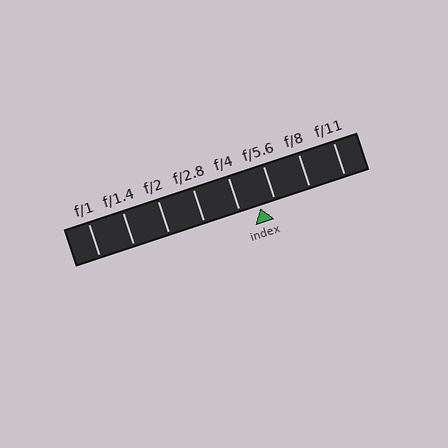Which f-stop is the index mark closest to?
The index mark is closest to f/5.6.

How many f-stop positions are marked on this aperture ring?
There are 8 f-stop positions marked.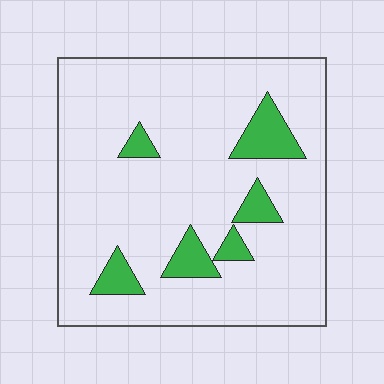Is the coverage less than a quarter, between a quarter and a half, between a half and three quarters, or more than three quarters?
Less than a quarter.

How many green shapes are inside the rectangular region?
6.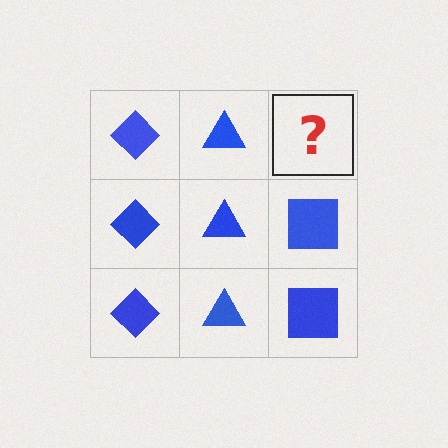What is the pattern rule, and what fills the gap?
The rule is that each column has a consistent shape. The gap should be filled with a blue square.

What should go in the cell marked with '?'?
The missing cell should contain a blue square.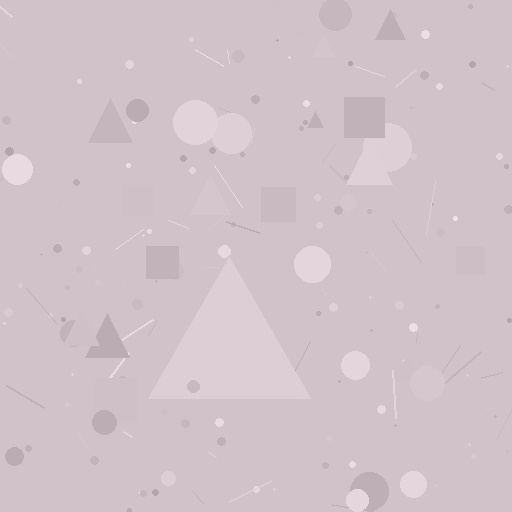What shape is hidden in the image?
A triangle is hidden in the image.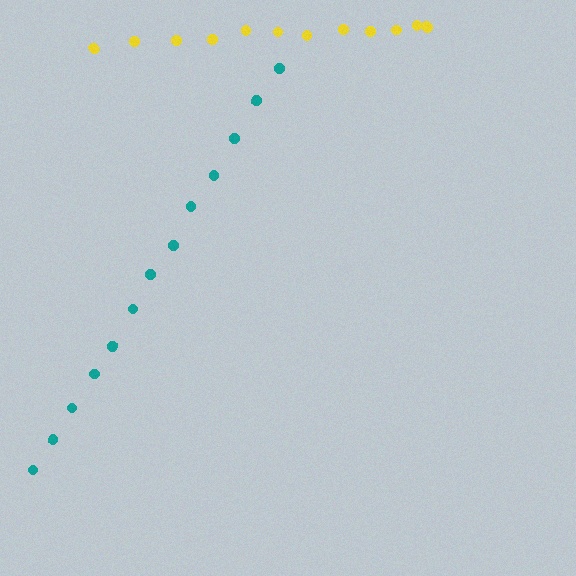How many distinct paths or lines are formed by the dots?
There are 2 distinct paths.